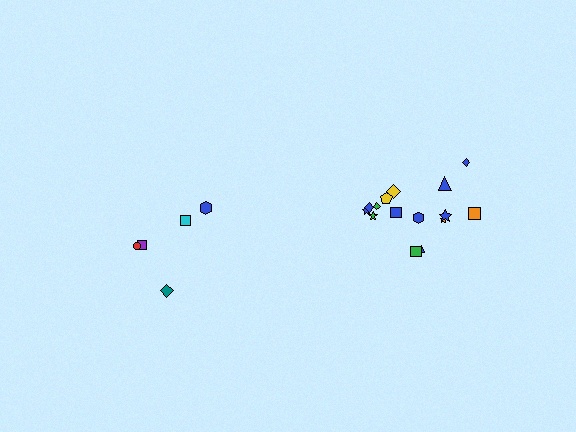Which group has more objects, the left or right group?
The right group.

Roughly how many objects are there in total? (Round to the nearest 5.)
Roughly 20 objects in total.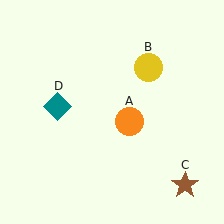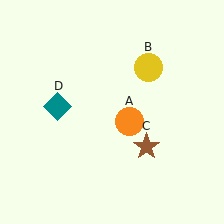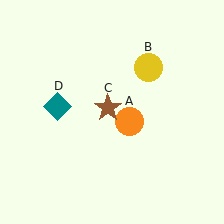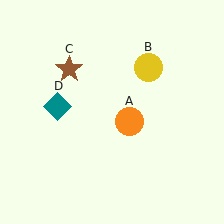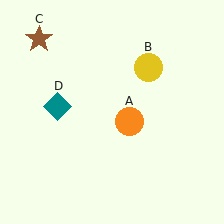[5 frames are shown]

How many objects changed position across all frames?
1 object changed position: brown star (object C).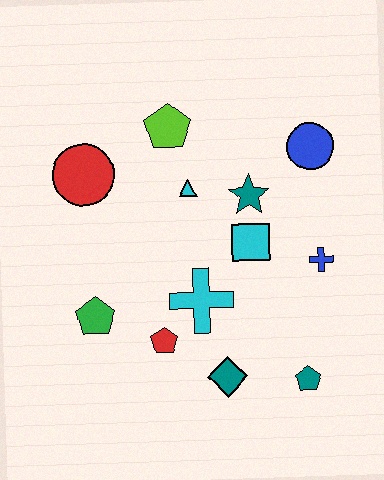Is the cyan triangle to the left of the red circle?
No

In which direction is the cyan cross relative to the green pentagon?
The cyan cross is to the right of the green pentagon.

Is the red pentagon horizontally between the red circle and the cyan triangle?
Yes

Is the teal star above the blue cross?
Yes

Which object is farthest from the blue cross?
The red circle is farthest from the blue cross.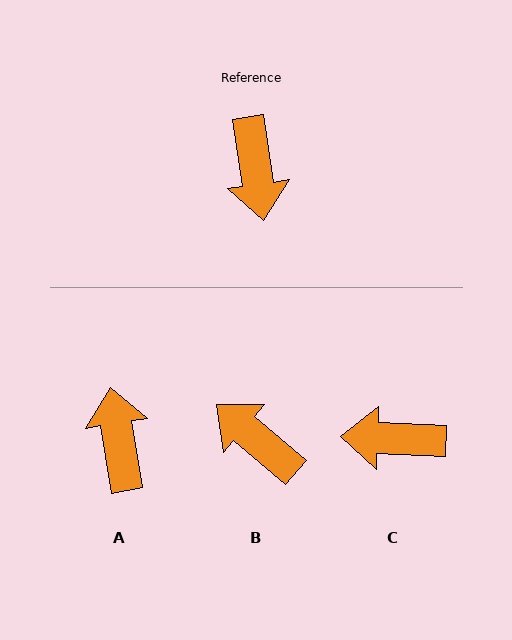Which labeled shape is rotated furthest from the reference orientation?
A, about 179 degrees away.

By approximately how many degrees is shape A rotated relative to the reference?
Approximately 179 degrees clockwise.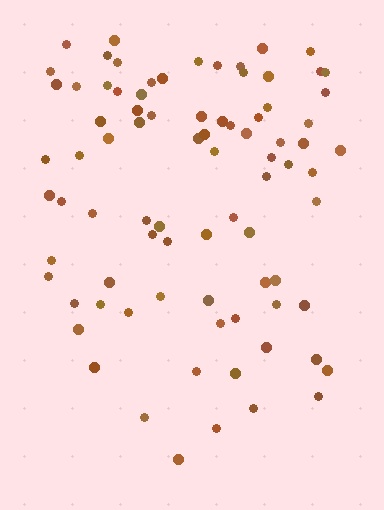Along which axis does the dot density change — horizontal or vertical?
Vertical.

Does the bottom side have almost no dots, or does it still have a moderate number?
Still a moderate number, just noticeably fewer than the top.